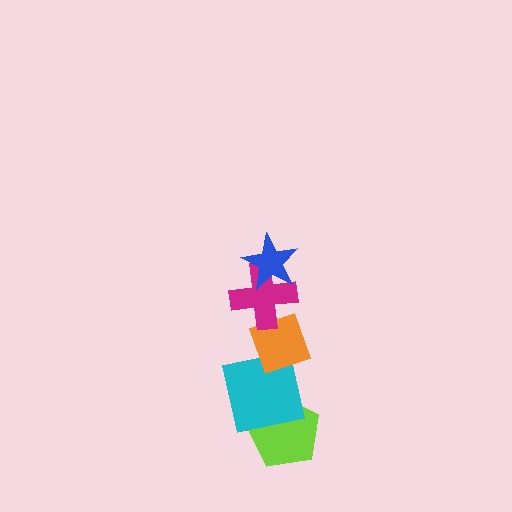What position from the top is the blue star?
The blue star is 1st from the top.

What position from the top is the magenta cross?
The magenta cross is 2nd from the top.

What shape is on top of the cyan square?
The orange diamond is on top of the cyan square.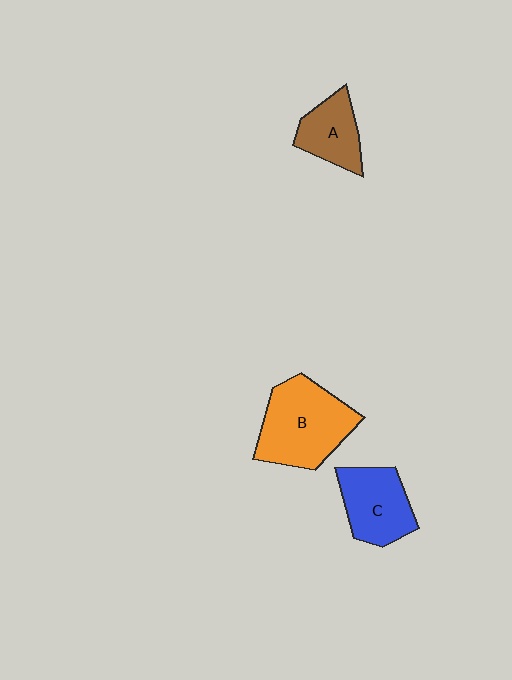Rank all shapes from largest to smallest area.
From largest to smallest: B (orange), C (blue), A (brown).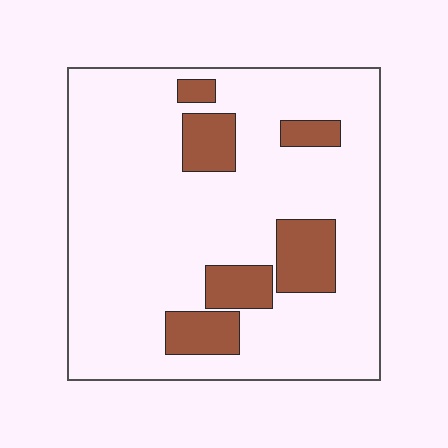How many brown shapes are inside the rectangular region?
6.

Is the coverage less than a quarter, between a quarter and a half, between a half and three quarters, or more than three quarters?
Less than a quarter.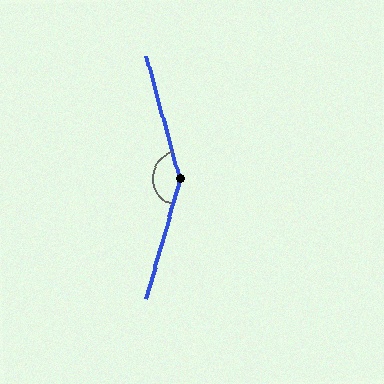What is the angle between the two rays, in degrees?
Approximately 149 degrees.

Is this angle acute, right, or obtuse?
It is obtuse.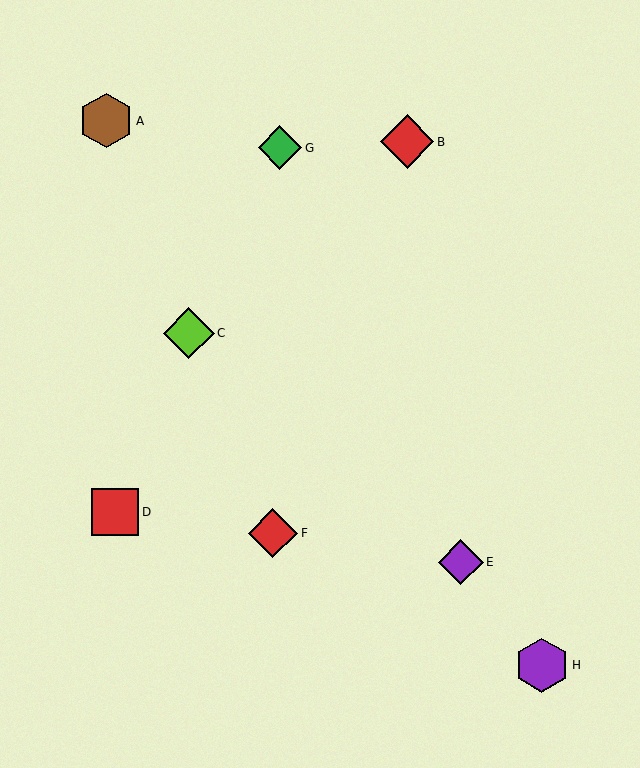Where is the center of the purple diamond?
The center of the purple diamond is at (461, 562).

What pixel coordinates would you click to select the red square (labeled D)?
Click at (115, 512) to select the red square D.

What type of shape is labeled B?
Shape B is a red diamond.